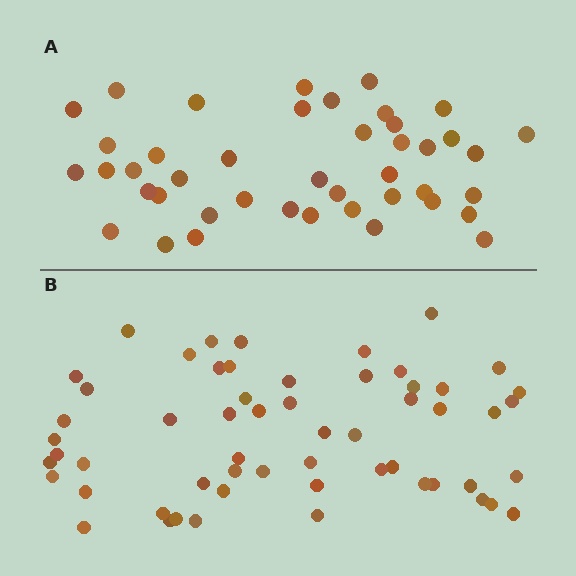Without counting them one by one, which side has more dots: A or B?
Region B (the bottom region) has more dots.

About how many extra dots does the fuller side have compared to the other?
Region B has approximately 15 more dots than region A.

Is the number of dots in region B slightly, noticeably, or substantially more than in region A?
Region B has noticeably more, but not dramatically so. The ratio is roughly 1.3 to 1.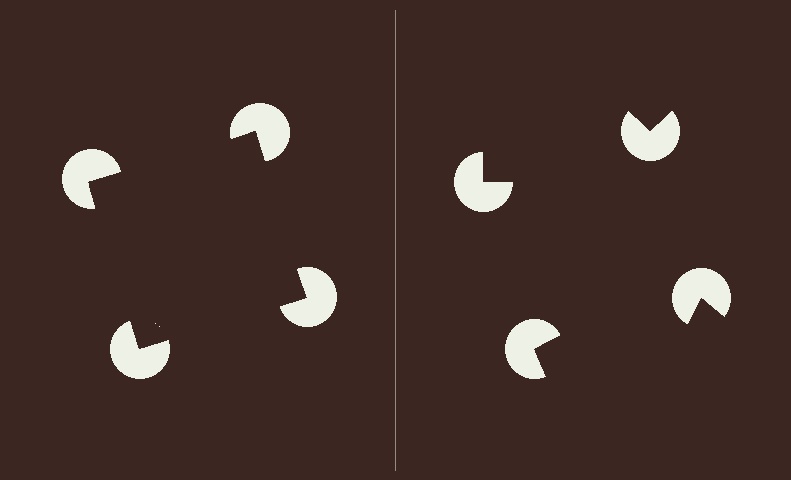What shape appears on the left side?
An illusory square.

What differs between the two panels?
The pac-man discs are positioned identically on both sides; only the wedge orientations differ. On the left they align to a square; on the right they are misaligned.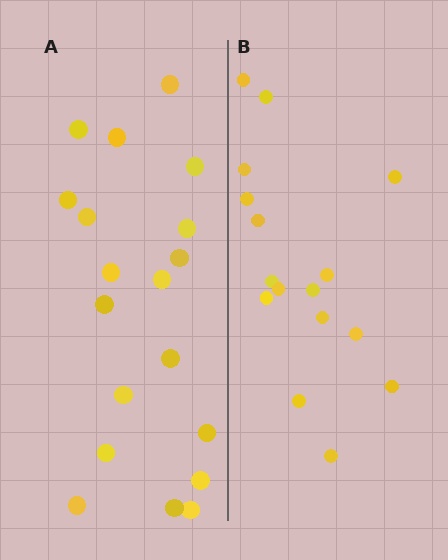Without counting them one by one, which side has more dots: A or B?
Region A (the left region) has more dots.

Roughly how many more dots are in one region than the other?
Region A has just a few more — roughly 2 or 3 more dots than region B.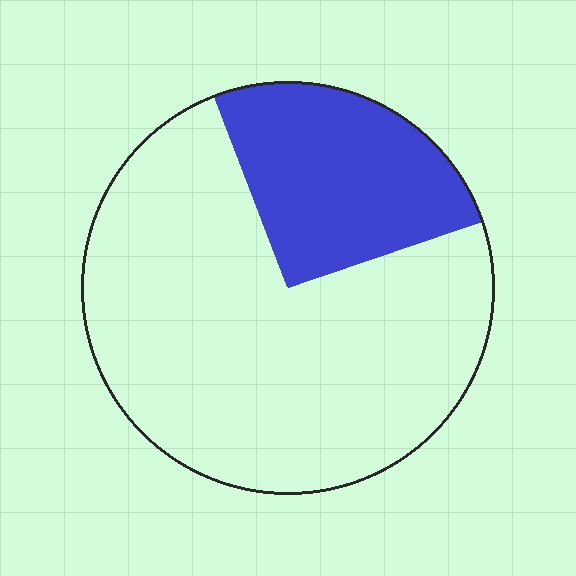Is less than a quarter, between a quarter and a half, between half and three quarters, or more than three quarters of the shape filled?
Between a quarter and a half.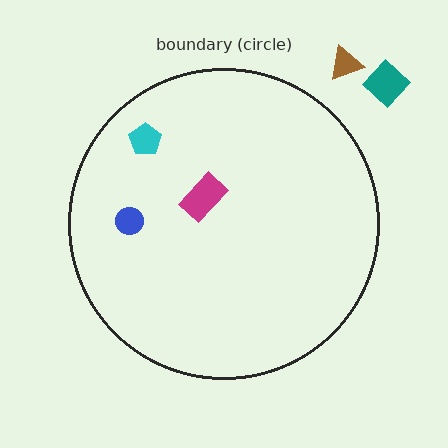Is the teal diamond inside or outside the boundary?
Outside.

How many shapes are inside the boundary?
3 inside, 2 outside.